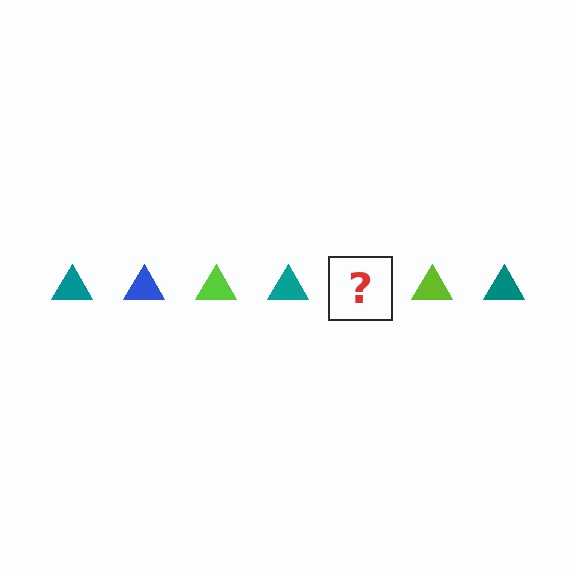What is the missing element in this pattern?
The missing element is a blue triangle.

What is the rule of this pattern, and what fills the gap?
The rule is that the pattern cycles through teal, blue, lime triangles. The gap should be filled with a blue triangle.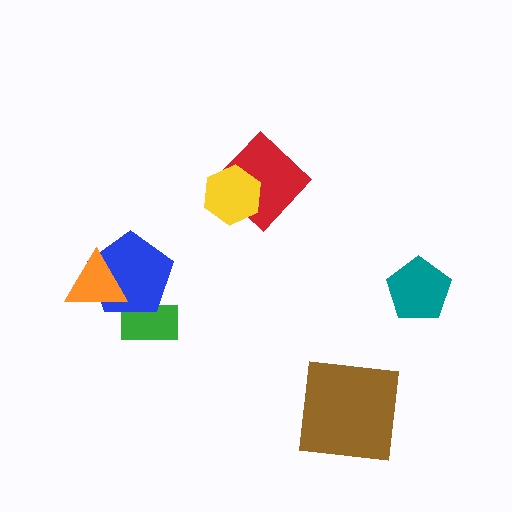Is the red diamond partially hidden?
Yes, it is partially covered by another shape.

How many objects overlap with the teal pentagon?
0 objects overlap with the teal pentagon.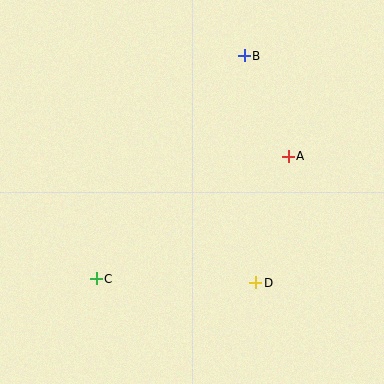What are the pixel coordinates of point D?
Point D is at (256, 283).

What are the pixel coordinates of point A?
Point A is at (288, 156).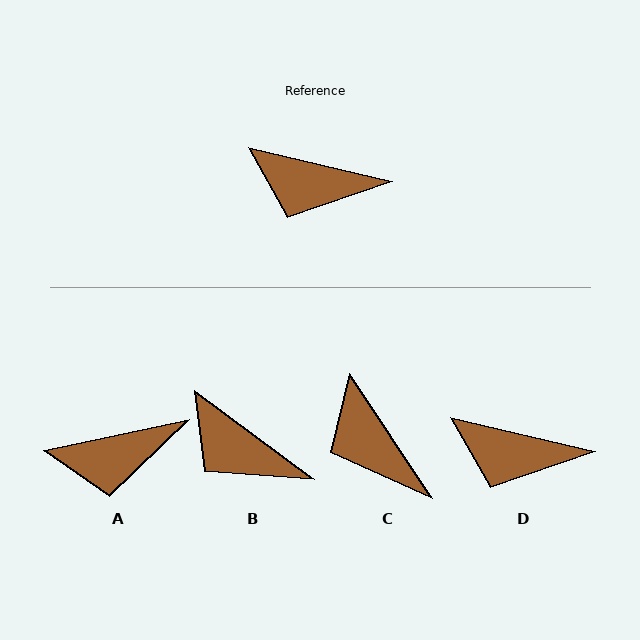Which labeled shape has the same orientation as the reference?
D.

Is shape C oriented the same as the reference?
No, it is off by about 43 degrees.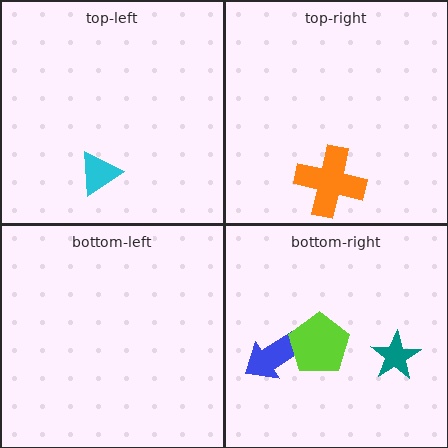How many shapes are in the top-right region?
1.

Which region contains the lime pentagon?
The bottom-right region.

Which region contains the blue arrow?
The bottom-right region.